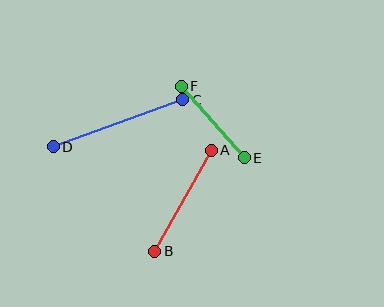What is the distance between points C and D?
The distance is approximately 138 pixels.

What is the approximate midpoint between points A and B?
The midpoint is at approximately (183, 201) pixels.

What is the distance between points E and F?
The distance is approximately 95 pixels.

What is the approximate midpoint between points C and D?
The midpoint is at approximately (118, 123) pixels.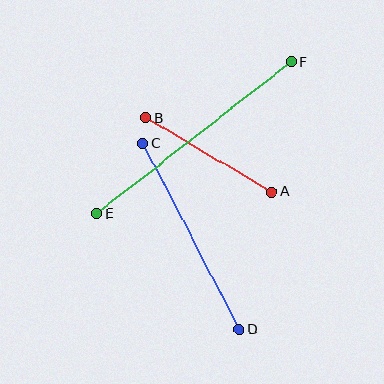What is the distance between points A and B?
The distance is approximately 147 pixels.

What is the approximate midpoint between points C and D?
The midpoint is at approximately (191, 236) pixels.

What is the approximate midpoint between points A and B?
The midpoint is at approximately (209, 155) pixels.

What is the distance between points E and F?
The distance is approximately 246 pixels.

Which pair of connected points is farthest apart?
Points E and F are farthest apart.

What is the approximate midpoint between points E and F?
The midpoint is at approximately (194, 138) pixels.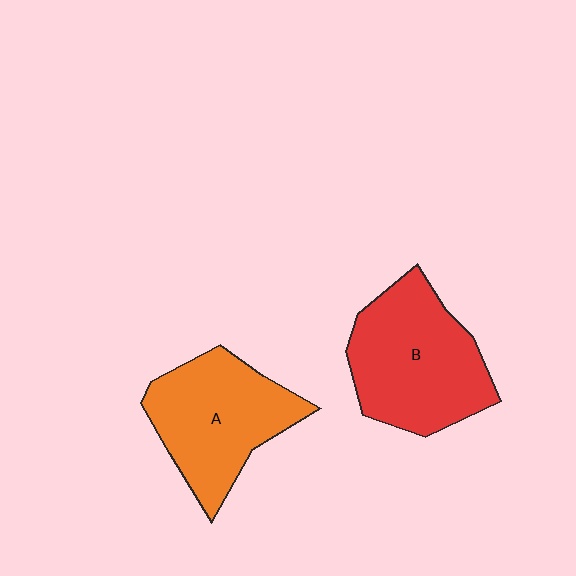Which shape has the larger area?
Shape B (red).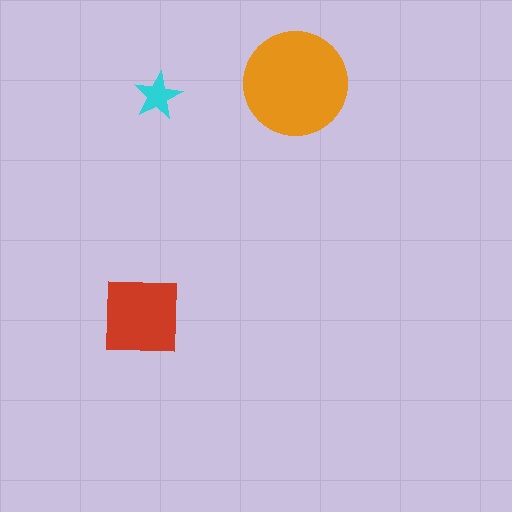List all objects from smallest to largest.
The cyan star, the red square, the orange circle.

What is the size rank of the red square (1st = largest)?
2nd.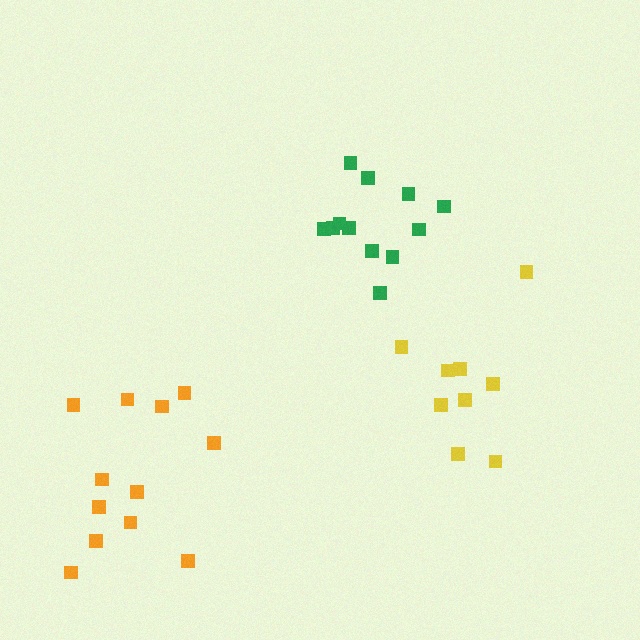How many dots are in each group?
Group 1: 9 dots, Group 2: 12 dots, Group 3: 12 dots (33 total).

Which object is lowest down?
The orange cluster is bottommost.